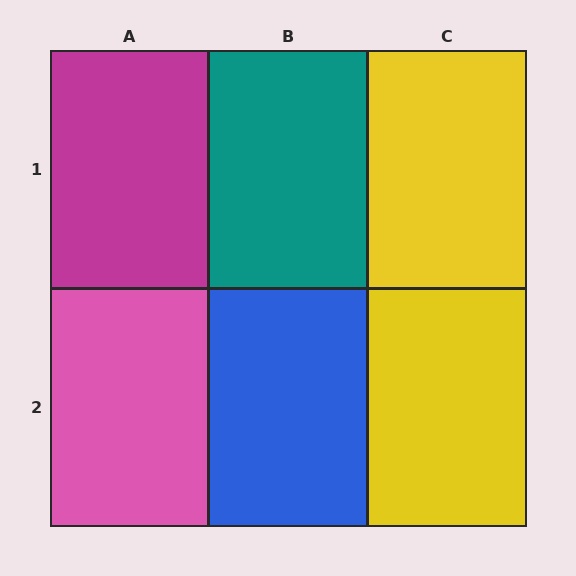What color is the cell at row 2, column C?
Yellow.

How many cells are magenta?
1 cell is magenta.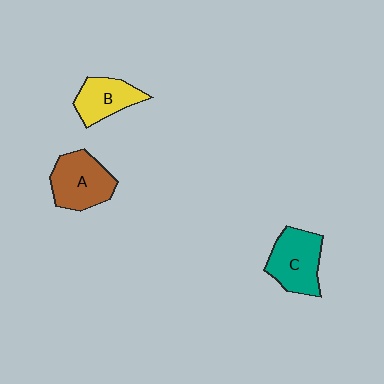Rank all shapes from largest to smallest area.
From largest to smallest: A (brown), C (teal), B (yellow).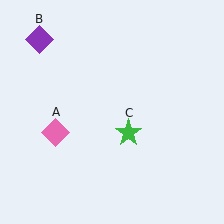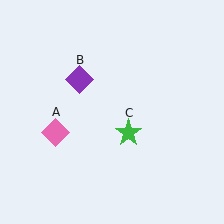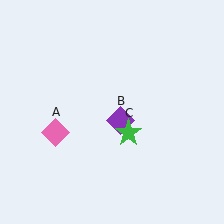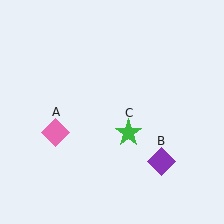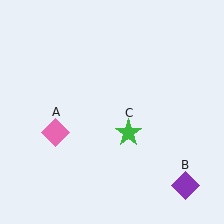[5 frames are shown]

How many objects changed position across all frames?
1 object changed position: purple diamond (object B).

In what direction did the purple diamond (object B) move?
The purple diamond (object B) moved down and to the right.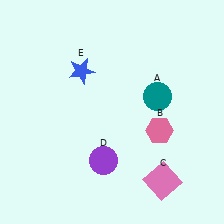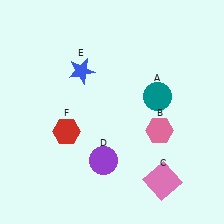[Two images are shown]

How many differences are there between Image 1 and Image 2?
There is 1 difference between the two images.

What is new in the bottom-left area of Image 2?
A red hexagon (F) was added in the bottom-left area of Image 2.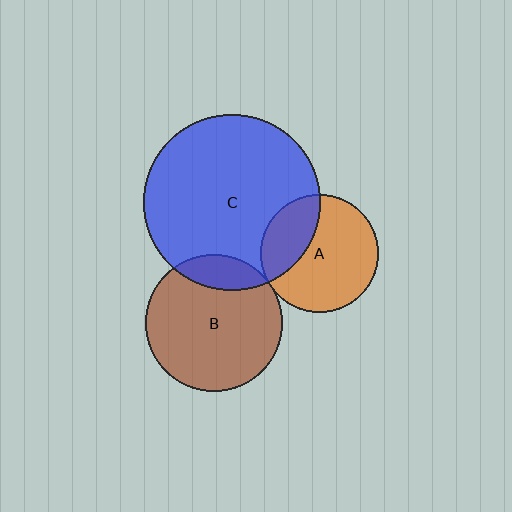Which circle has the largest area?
Circle C (blue).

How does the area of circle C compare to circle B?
Approximately 1.7 times.